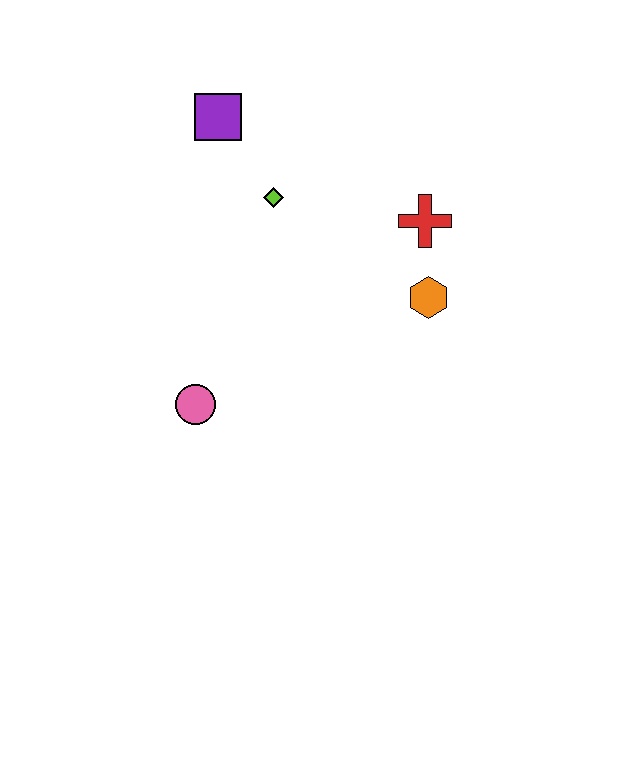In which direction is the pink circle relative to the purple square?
The pink circle is below the purple square.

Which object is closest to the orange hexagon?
The red cross is closest to the orange hexagon.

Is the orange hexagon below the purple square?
Yes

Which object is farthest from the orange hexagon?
The purple square is farthest from the orange hexagon.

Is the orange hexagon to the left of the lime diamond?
No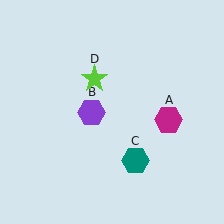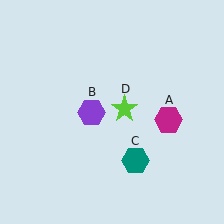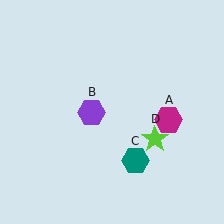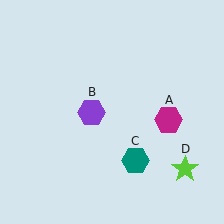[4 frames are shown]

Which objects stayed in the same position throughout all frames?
Magenta hexagon (object A) and purple hexagon (object B) and teal hexagon (object C) remained stationary.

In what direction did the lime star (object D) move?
The lime star (object D) moved down and to the right.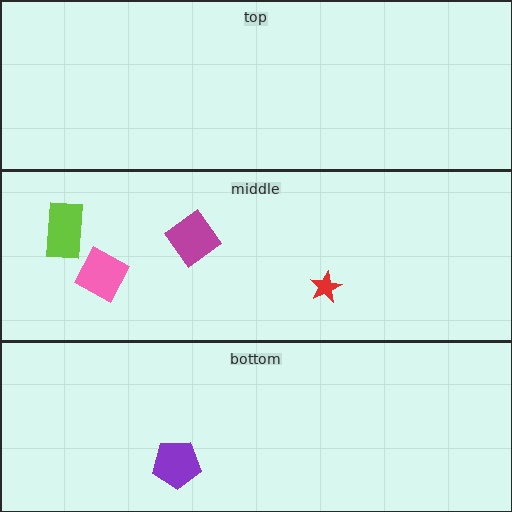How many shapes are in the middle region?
4.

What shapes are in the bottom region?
The purple pentagon.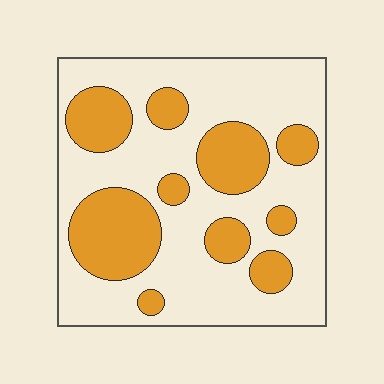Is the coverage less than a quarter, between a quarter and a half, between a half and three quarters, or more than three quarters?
Between a quarter and a half.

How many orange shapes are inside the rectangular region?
10.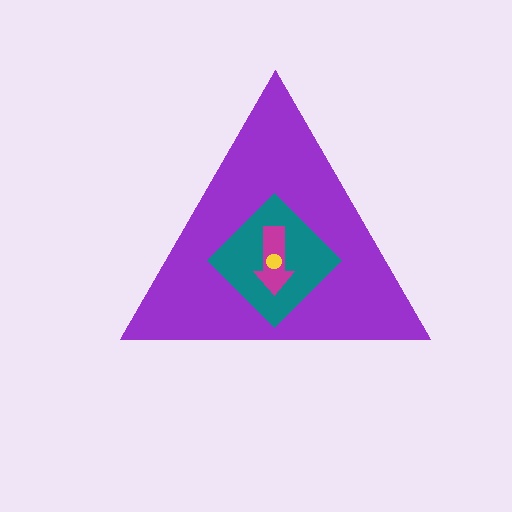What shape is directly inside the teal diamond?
The magenta arrow.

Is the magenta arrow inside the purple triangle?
Yes.